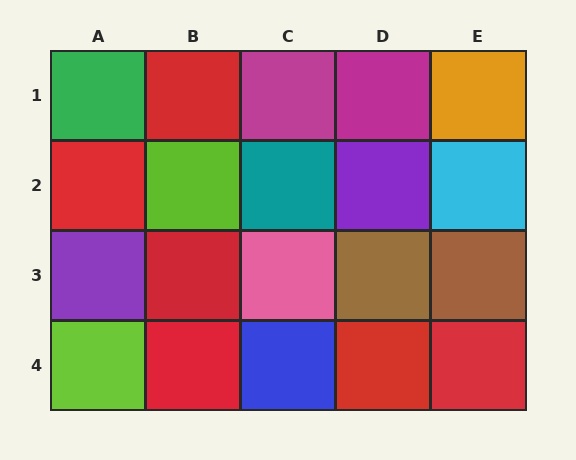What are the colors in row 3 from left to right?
Purple, red, pink, brown, brown.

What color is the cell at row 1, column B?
Red.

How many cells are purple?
2 cells are purple.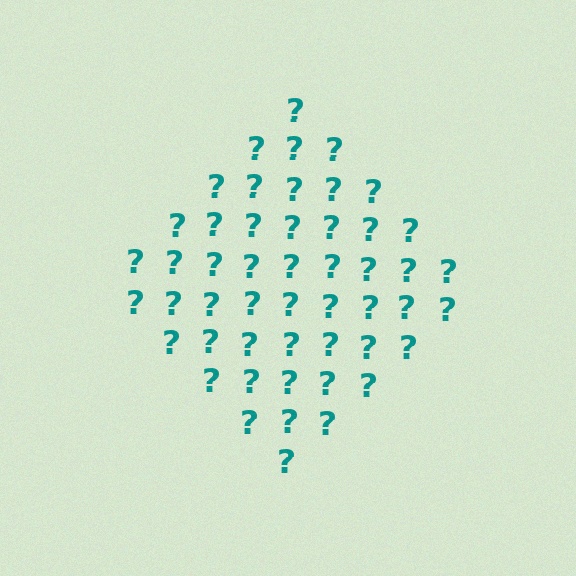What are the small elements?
The small elements are question marks.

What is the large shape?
The large shape is a diamond.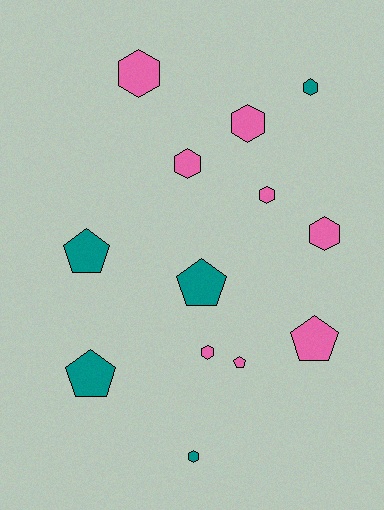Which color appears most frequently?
Pink, with 8 objects.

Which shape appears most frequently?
Hexagon, with 8 objects.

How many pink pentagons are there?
There are 2 pink pentagons.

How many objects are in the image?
There are 13 objects.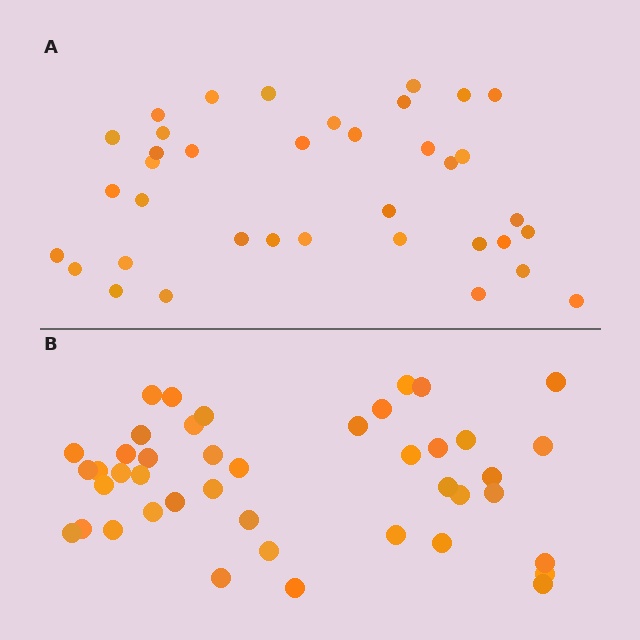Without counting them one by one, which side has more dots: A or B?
Region B (the bottom region) has more dots.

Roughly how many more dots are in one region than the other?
Region B has about 6 more dots than region A.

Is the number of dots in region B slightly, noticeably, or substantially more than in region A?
Region B has only slightly more — the two regions are fairly close. The ratio is roughly 1.2 to 1.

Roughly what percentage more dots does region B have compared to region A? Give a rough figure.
About 15% more.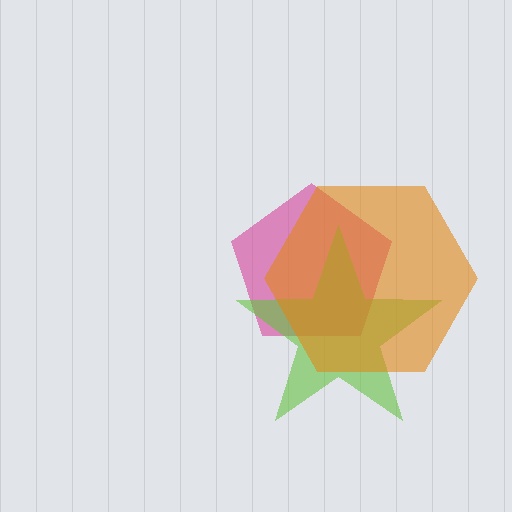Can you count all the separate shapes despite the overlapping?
Yes, there are 3 separate shapes.